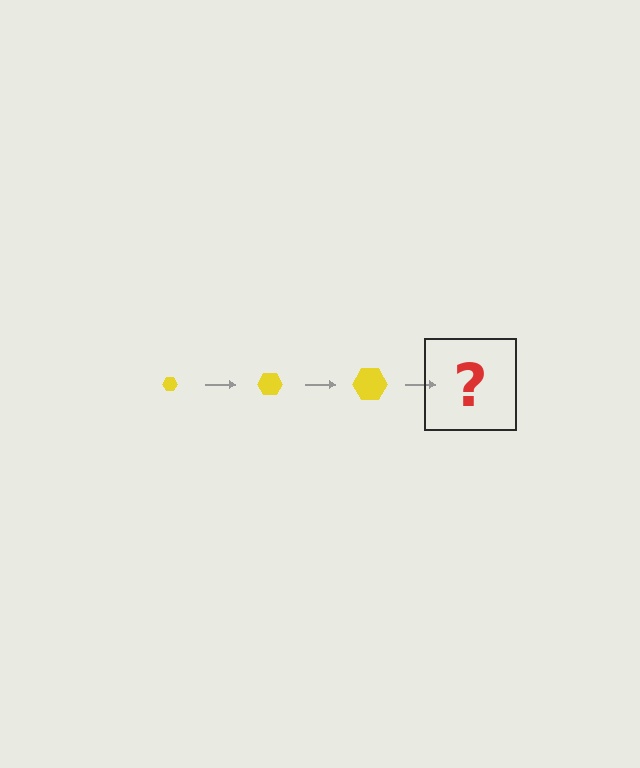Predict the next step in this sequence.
The next step is a yellow hexagon, larger than the previous one.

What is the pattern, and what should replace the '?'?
The pattern is that the hexagon gets progressively larger each step. The '?' should be a yellow hexagon, larger than the previous one.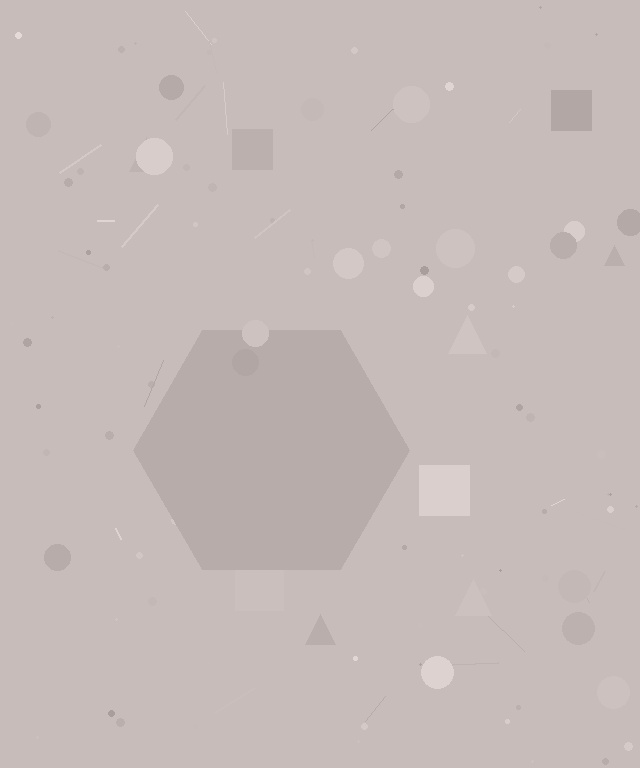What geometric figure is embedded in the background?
A hexagon is embedded in the background.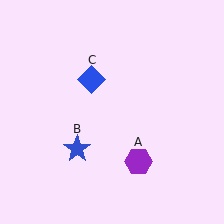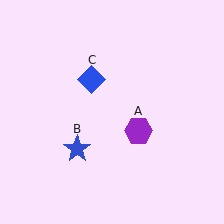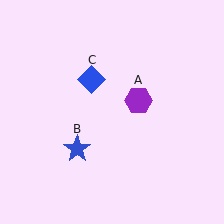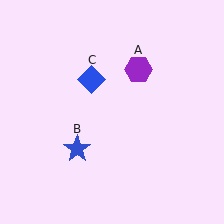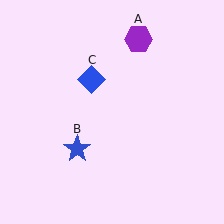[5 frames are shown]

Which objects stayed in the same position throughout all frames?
Blue star (object B) and blue diamond (object C) remained stationary.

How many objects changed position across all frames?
1 object changed position: purple hexagon (object A).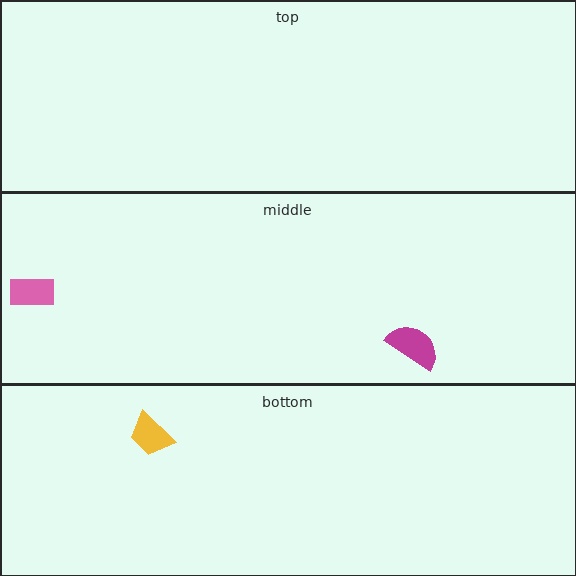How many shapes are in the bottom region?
1.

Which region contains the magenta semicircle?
The middle region.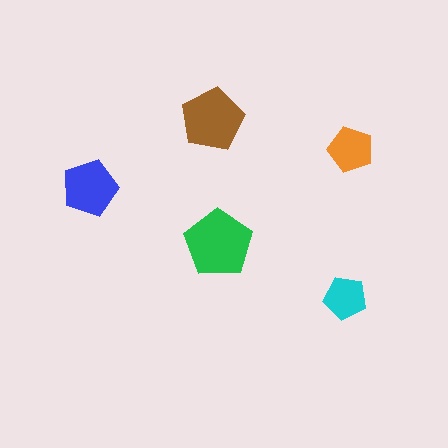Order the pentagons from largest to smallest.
the green one, the brown one, the blue one, the orange one, the cyan one.